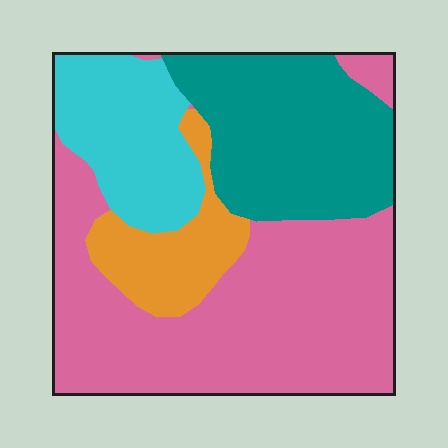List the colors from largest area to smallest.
From largest to smallest: pink, teal, cyan, orange.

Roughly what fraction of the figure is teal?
Teal covers 26% of the figure.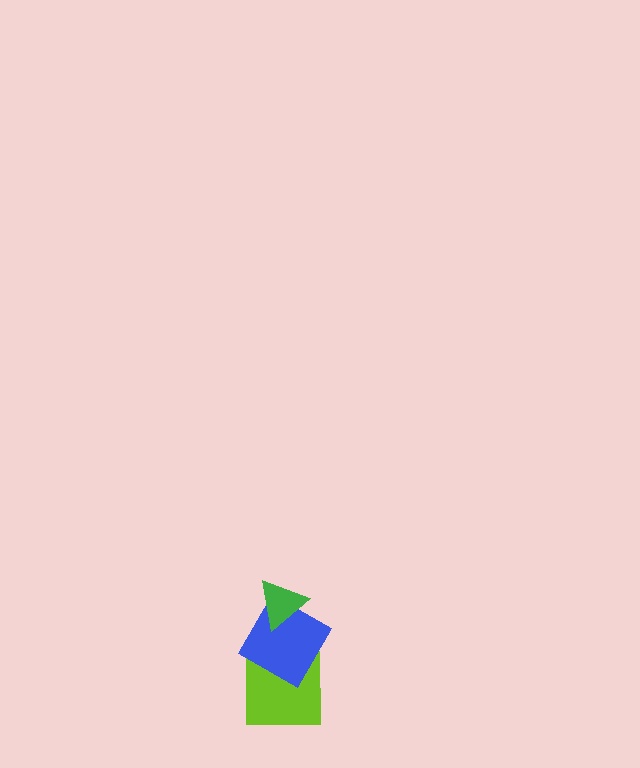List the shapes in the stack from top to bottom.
From top to bottom: the green triangle, the blue diamond, the lime square.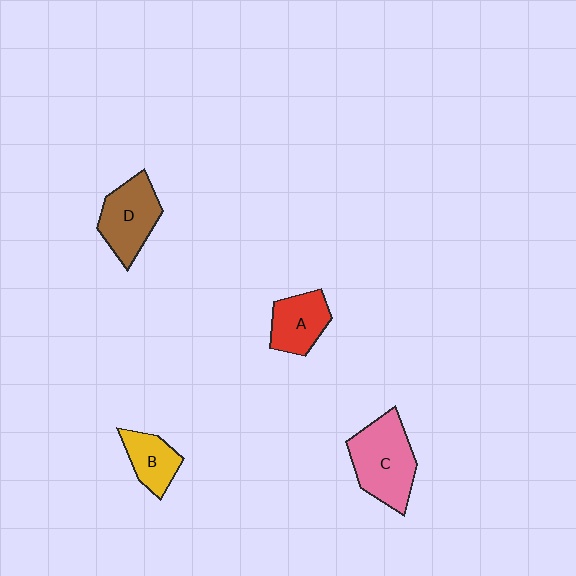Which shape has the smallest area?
Shape B (yellow).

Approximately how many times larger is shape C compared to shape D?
Approximately 1.2 times.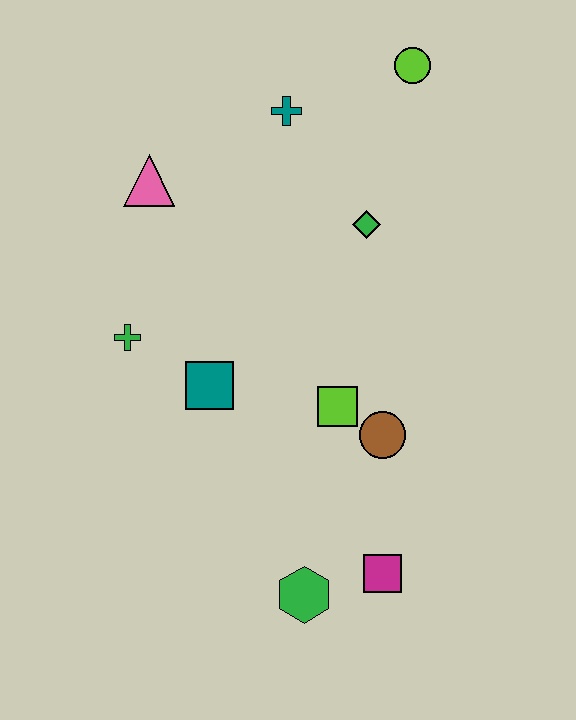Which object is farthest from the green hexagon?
The lime circle is farthest from the green hexagon.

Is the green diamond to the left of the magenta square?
Yes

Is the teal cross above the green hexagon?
Yes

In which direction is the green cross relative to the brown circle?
The green cross is to the left of the brown circle.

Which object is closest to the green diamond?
The teal cross is closest to the green diamond.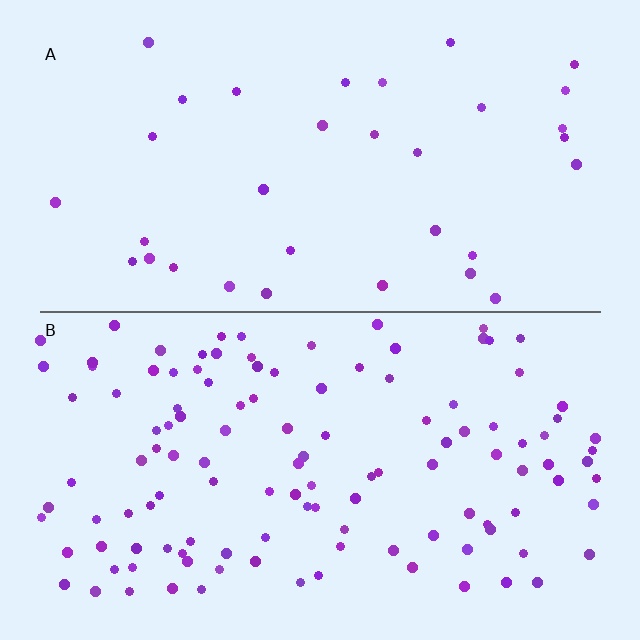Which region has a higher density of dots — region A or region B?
B (the bottom).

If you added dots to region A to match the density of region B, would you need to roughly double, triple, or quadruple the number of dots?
Approximately quadruple.